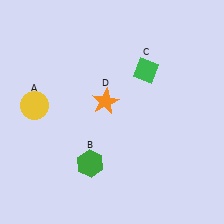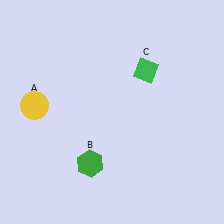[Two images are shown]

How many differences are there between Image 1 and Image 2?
There is 1 difference between the two images.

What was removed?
The orange star (D) was removed in Image 2.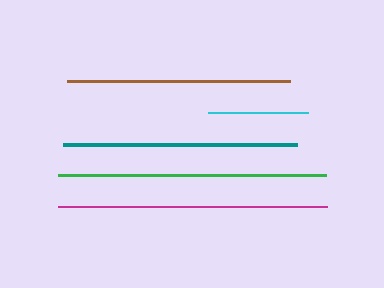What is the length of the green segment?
The green segment is approximately 268 pixels long.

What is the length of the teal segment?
The teal segment is approximately 234 pixels long.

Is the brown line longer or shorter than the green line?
The green line is longer than the brown line.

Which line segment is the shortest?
The cyan line is the shortest at approximately 100 pixels.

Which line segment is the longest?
The magenta line is the longest at approximately 269 pixels.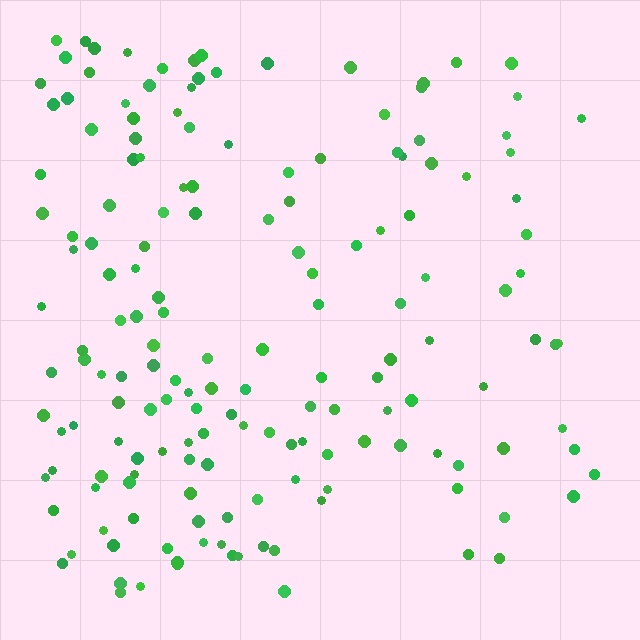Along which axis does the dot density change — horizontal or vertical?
Horizontal.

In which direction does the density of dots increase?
From right to left, with the left side densest.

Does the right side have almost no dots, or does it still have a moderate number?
Still a moderate number, just noticeably fewer than the left.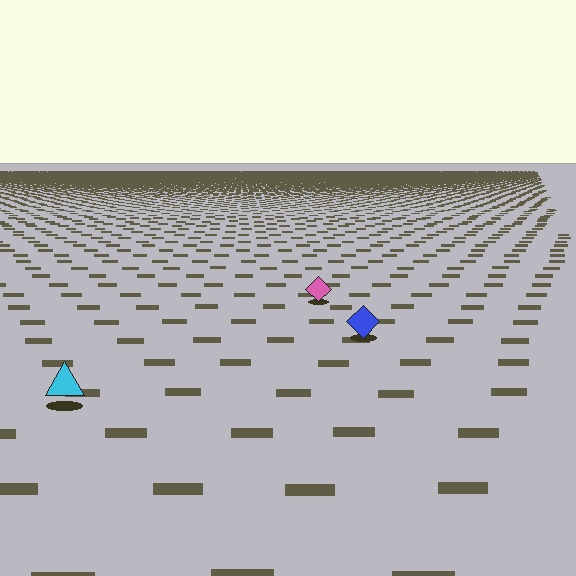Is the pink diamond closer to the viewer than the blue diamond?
No. The blue diamond is closer — you can tell from the texture gradient: the ground texture is coarser near it.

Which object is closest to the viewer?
The cyan triangle is closest. The texture marks near it are larger and more spread out.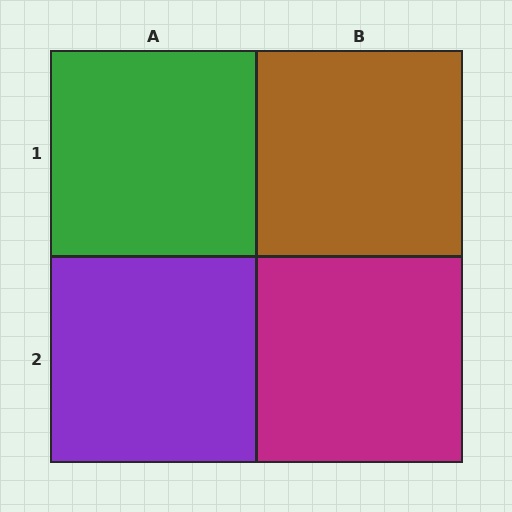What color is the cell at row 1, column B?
Brown.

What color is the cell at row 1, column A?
Green.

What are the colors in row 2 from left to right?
Purple, magenta.